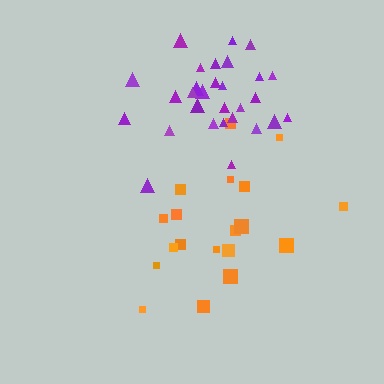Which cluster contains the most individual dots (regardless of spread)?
Purple (29).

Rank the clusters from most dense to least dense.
purple, orange.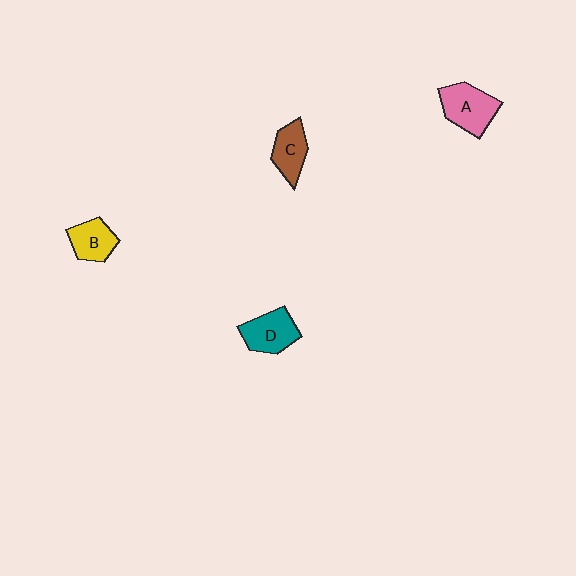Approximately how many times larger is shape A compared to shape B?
Approximately 1.4 times.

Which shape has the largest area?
Shape A (pink).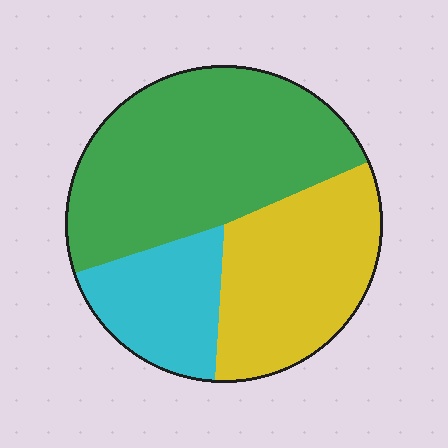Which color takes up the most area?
Green, at roughly 50%.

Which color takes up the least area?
Cyan, at roughly 20%.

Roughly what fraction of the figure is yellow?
Yellow takes up between a sixth and a third of the figure.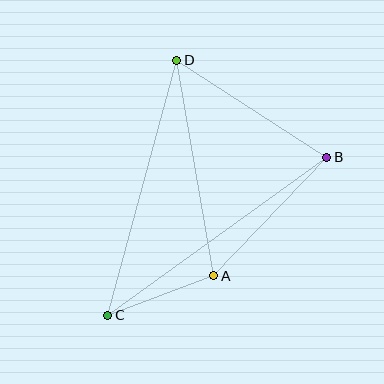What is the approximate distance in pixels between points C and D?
The distance between C and D is approximately 264 pixels.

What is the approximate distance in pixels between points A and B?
The distance between A and B is approximately 164 pixels.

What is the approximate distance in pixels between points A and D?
The distance between A and D is approximately 219 pixels.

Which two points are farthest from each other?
Points B and C are farthest from each other.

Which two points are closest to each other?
Points A and C are closest to each other.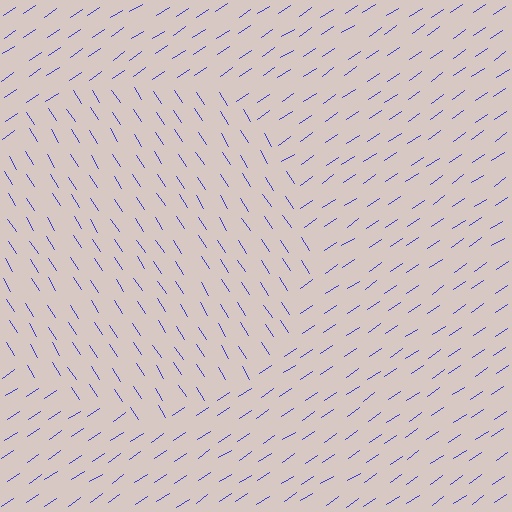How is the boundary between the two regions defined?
The boundary is defined purely by a change in line orientation (approximately 88 degrees difference). All lines are the same color and thickness.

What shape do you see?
I see a circle.